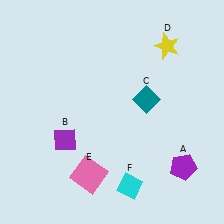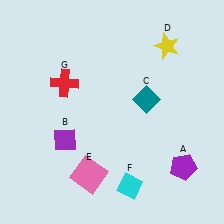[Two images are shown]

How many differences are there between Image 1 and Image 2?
There is 1 difference between the two images.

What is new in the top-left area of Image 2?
A red cross (G) was added in the top-left area of Image 2.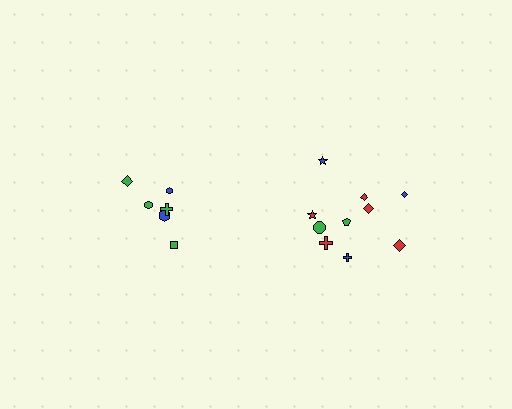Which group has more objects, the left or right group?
The right group.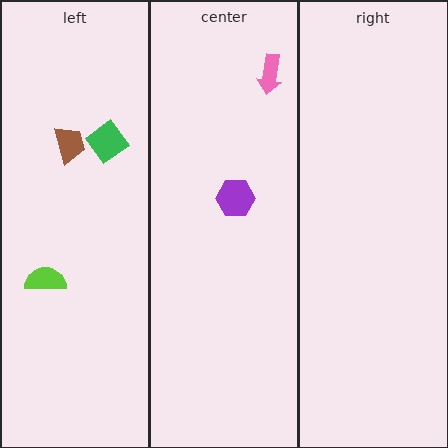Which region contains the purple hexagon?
The center region.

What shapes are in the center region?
The pink arrow, the purple hexagon.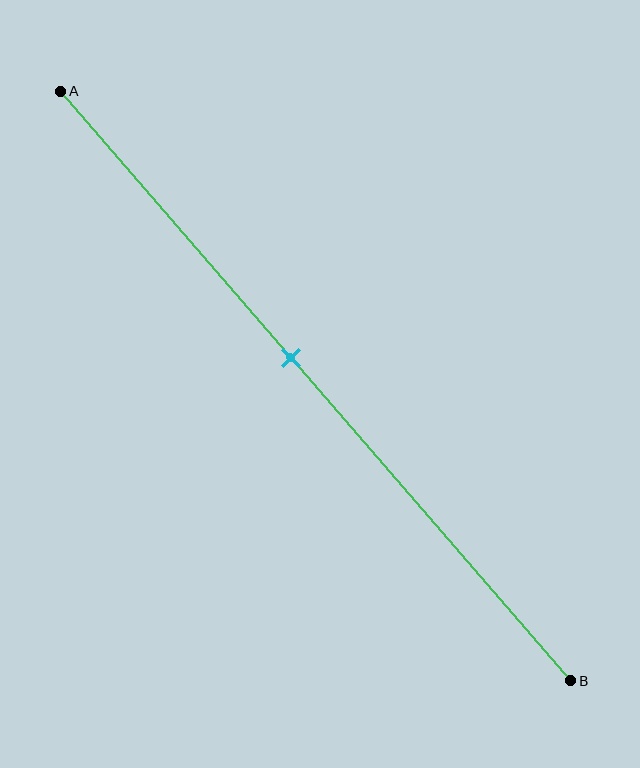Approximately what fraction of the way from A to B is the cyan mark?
The cyan mark is approximately 45% of the way from A to B.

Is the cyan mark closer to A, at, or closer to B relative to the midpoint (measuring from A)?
The cyan mark is closer to point A than the midpoint of segment AB.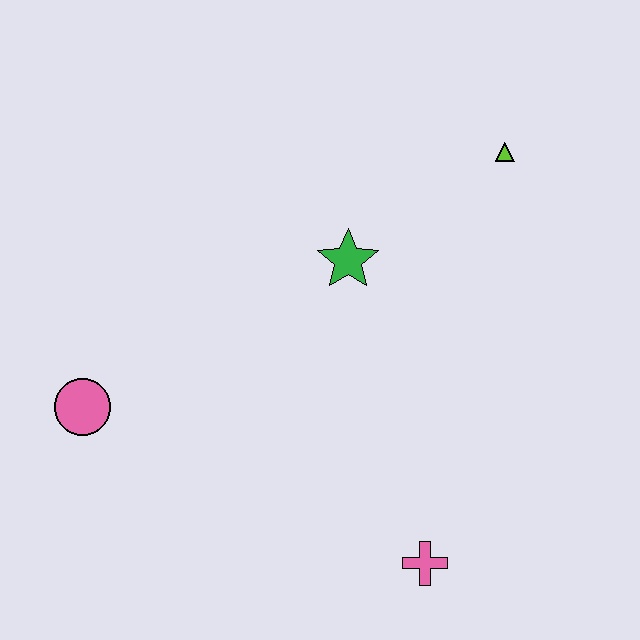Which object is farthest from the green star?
The pink cross is farthest from the green star.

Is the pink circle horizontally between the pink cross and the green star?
No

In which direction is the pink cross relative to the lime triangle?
The pink cross is below the lime triangle.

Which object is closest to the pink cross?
The green star is closest to the pink cross.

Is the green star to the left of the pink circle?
No